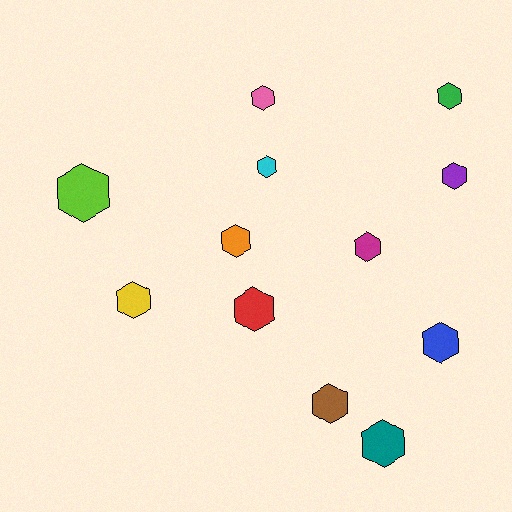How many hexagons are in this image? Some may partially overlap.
There are 12 hexagons.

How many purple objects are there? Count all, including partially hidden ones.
There is 1 purple object.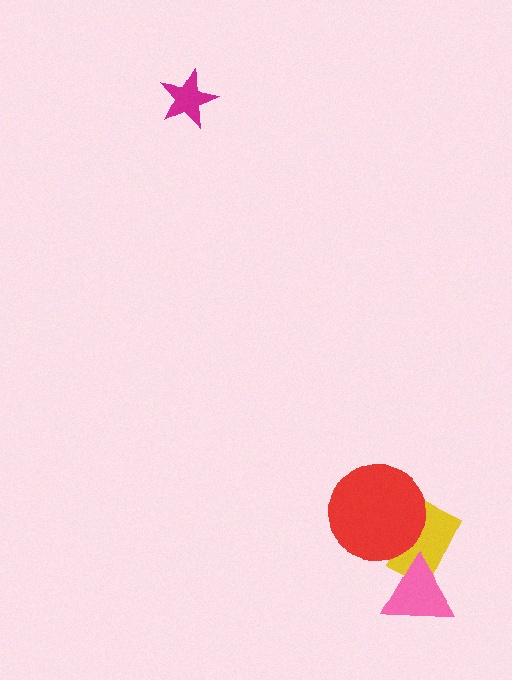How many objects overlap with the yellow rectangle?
2 objects overlap with the yellow rectangle.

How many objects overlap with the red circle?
1 object overlaps with the red circle.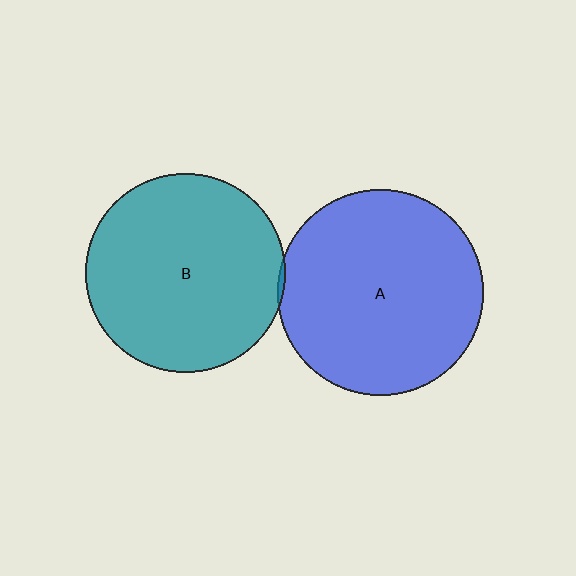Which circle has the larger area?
Circle A (blue).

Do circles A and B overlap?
Yes.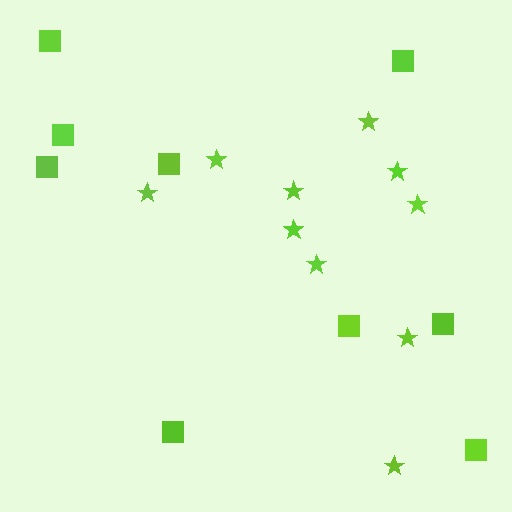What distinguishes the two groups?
There are 2 groups: one group of stars (10) and one group of squares (9).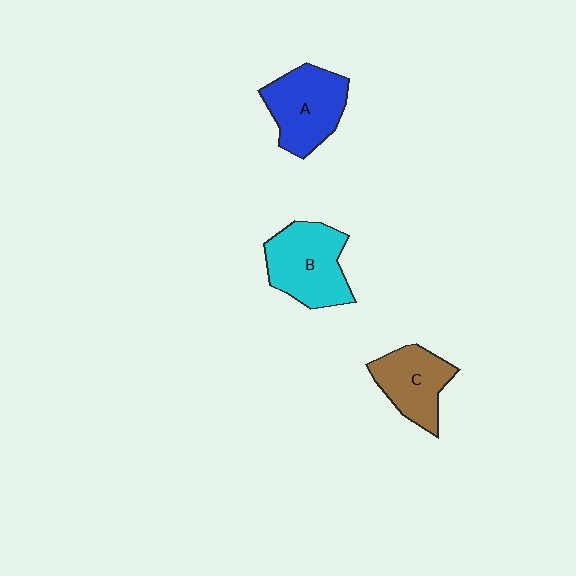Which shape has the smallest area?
Shape C (brown).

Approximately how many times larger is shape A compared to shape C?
Approximately 1.2 times.